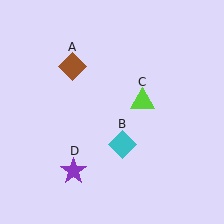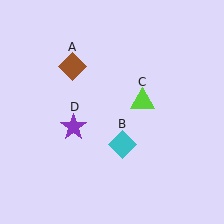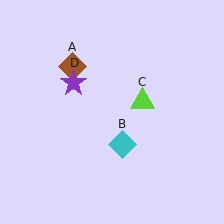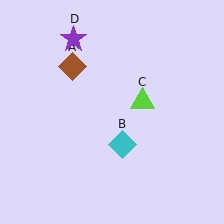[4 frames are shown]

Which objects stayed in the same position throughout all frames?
Brown diamond (object A) and cyan diamond (object B) and lime triangle (object C) remained stationary.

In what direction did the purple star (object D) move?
The purple star (object D) moved up.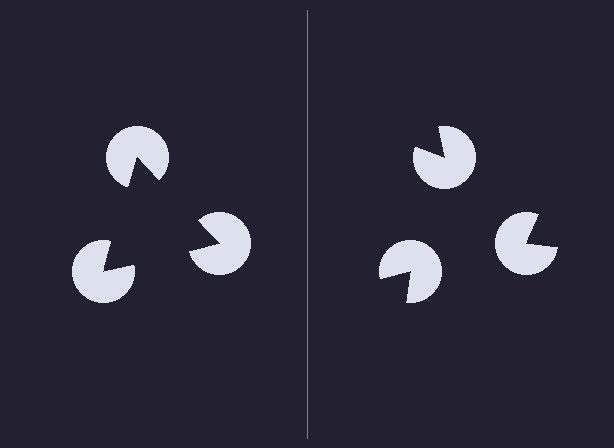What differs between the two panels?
The pac-man discs are positioned identically on both sides; only the wedge orientations differ. On the left they align to a triangle; on the right they are misaligned.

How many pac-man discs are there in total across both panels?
6 — 3 on each side.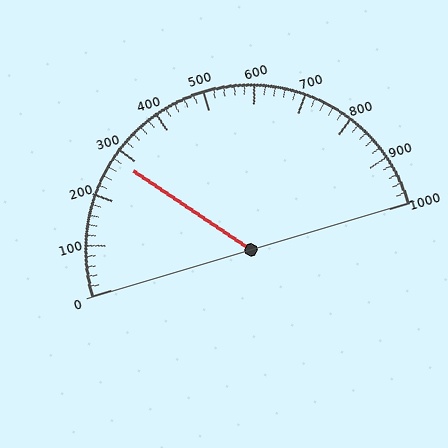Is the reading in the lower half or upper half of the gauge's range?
The reading is in the lower half of the range (0 to 1000).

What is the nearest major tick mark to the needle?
The nearest major tick mark is 300.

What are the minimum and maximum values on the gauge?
The gauge ranges from 0 to 1000.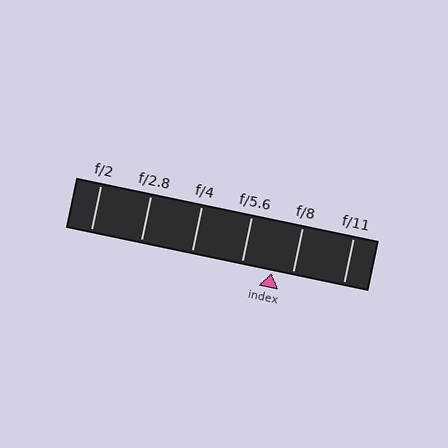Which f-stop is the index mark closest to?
The index mark is closest to f/8.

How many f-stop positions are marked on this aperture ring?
There are 6 f-stop positions marked.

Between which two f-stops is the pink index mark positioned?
The index mark is between f/5.6 and f/8.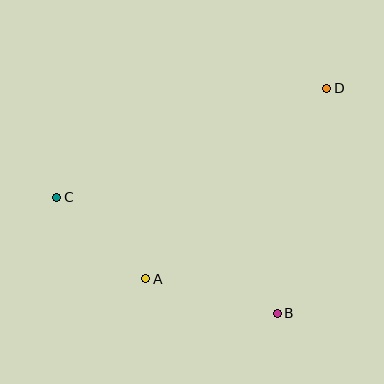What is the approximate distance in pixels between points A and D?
The distance between A and D is approximately 263 pixels.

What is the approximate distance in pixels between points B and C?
The distance between B and C is approximately 249 pixels.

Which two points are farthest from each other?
Points C and D are farthest from each other.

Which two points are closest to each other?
Points A and C are closest to each other.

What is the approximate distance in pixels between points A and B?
The distance between A and B is approximately 136 pixels.